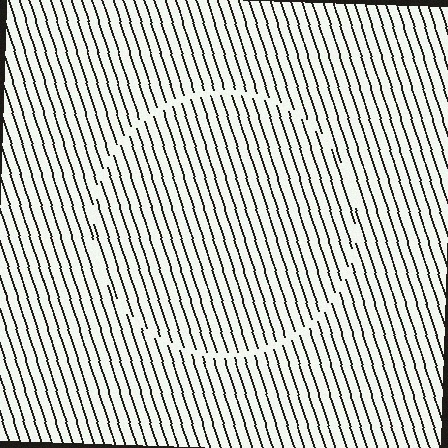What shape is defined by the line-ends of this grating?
An illusory circle. The interior of the shape contains the same grating, shifted by half a period — the contour is defined by the phase discontinuity where line-ends from the inner and outer gratings abut.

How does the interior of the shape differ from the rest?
The interior of the shape contains the same grating, shifted by half a period — the contour is defined by the phase discontinuity where line-ends from the inner and outer gratings abut.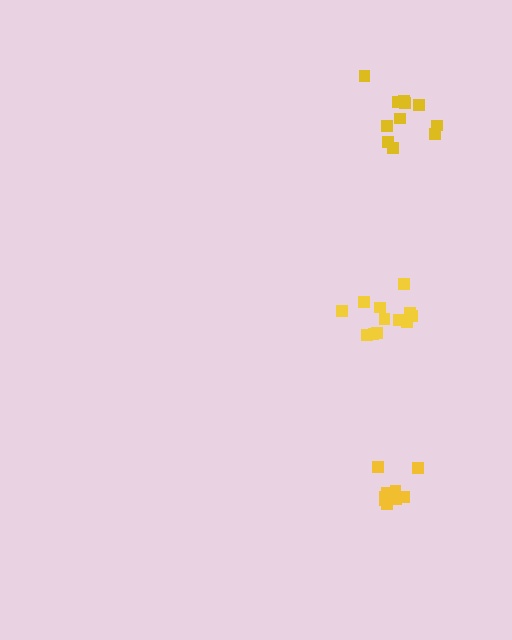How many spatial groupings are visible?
There are 3 spatial groupings.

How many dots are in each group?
Group 1: 11 dots, Group 2: 12 dots, Group 3: 10 dots (33 total).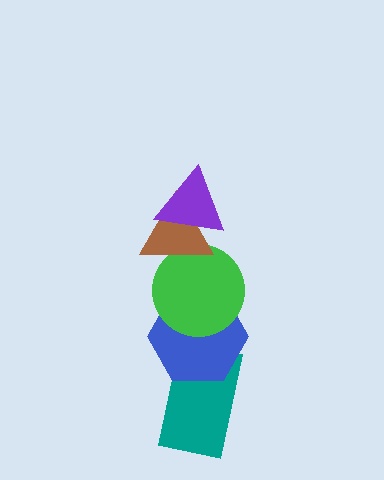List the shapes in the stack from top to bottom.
From top to bottom: the purple triangle, the brown triangle, the green circle, the blue hexagon, the teal rectangle.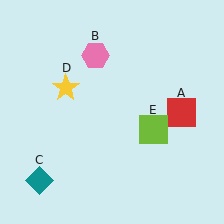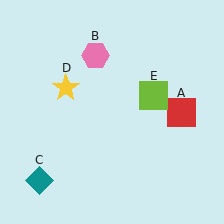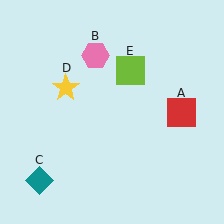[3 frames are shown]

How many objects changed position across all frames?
1 object changed position: lime square (object E).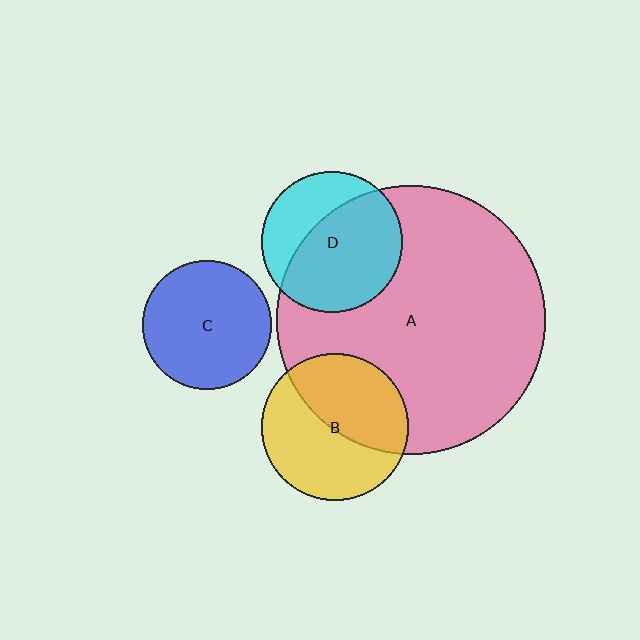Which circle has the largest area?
Circle A (pink).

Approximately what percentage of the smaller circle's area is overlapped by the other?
Approximately 65%.